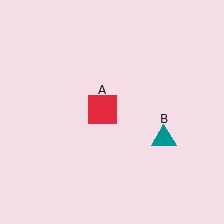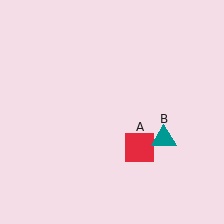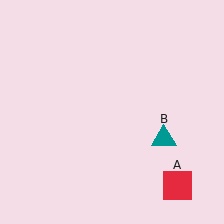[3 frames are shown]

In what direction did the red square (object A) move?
The red square (object A) moved down and to the right.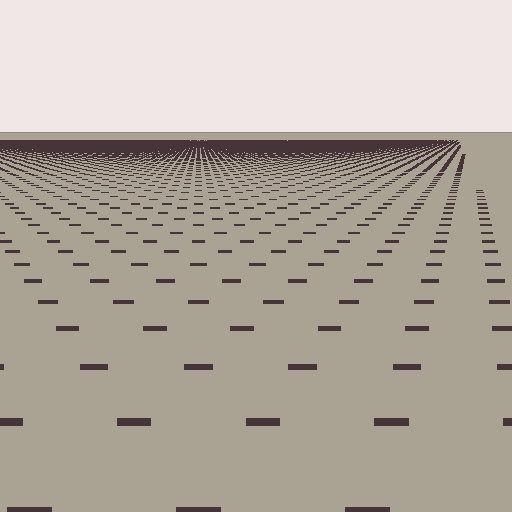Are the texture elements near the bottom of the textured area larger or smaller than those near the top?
Larger. Near the bottom, elements are closer to the viewer and appear at a bigger on-screen size.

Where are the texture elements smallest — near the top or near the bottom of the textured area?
Near the top.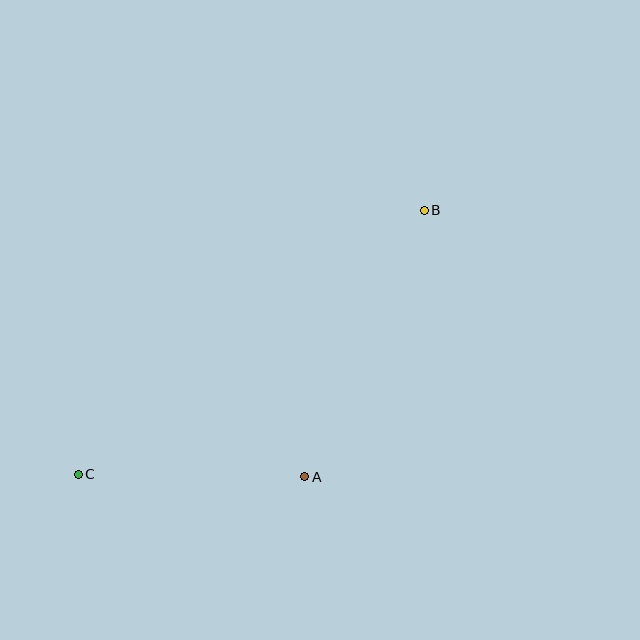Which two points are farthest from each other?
Points B and C are farthest from each other.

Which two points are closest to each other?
Points A and C are closest to each other.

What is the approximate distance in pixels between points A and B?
The distance between A and B is approximately 292 pixels.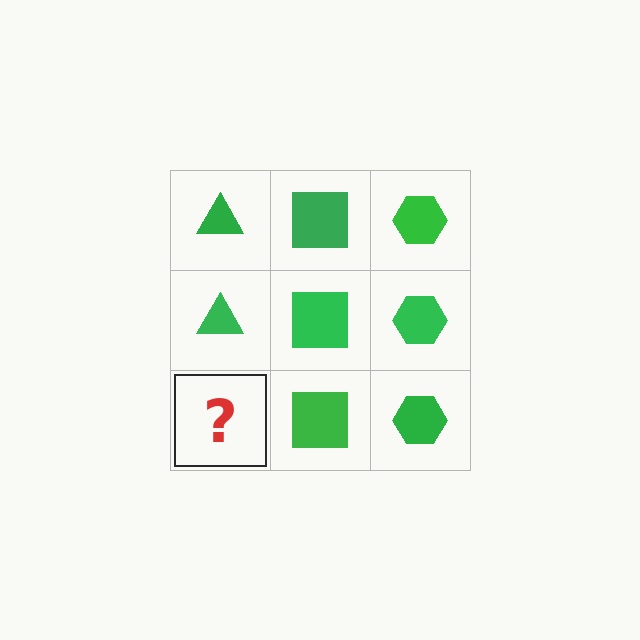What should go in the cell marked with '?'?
The missing cell should contain a green triangle.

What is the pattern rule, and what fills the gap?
The rule is that each column has a consistent shape. The gap should be filled with a green triangle.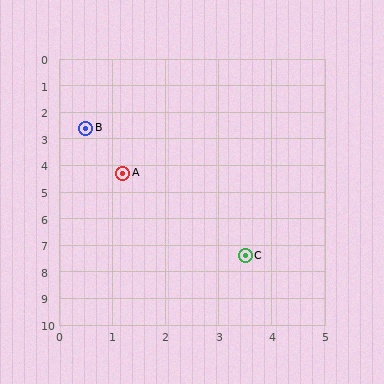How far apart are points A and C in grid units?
Points A and C are about 3.9 grid units apart.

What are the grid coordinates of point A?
Point A is at approximately (1.2, 4.3).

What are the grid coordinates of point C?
Point C is at approximately (3.5, 7.4).